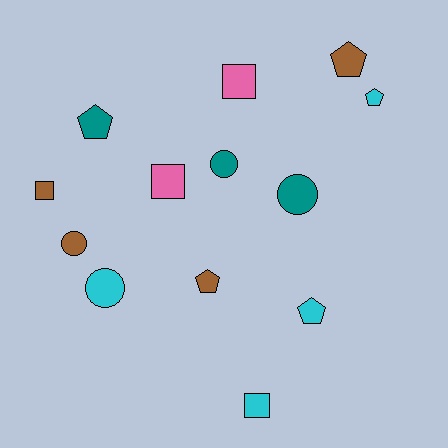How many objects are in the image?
There are 13 objects.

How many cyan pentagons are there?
There are 2 cyan pentagons.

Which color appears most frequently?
Brown, with 4 objects.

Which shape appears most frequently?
Pentagon, with 5 objects.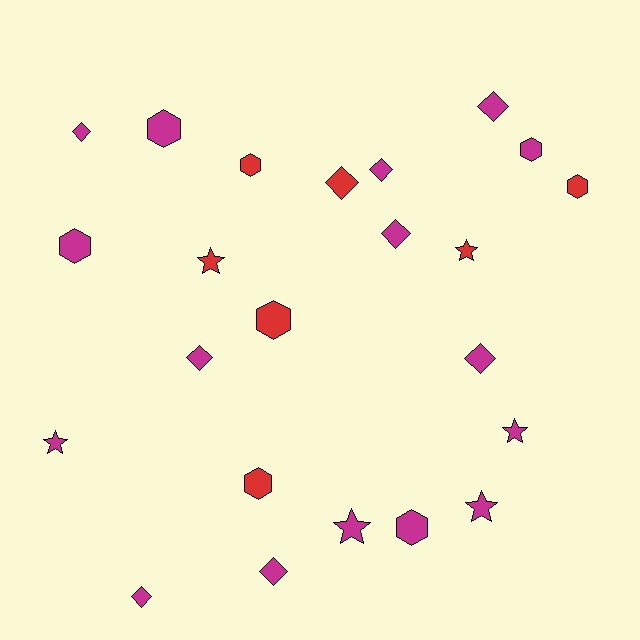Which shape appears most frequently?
Diamond, with 9 objects.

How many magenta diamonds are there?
There are 8 magenta diamonds.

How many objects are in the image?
There are 23 objects.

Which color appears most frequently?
Magenta, with 16 objects.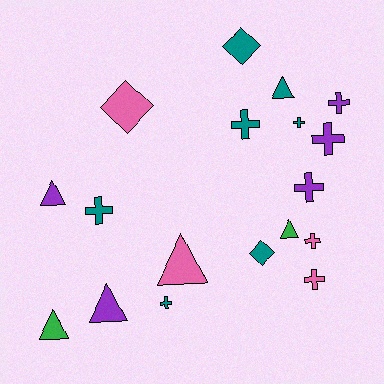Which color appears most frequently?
Teal, with 7 objects.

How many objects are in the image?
There are 18 objects.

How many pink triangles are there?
There is 1 pink triangle.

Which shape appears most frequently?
Cross, with 9 objects.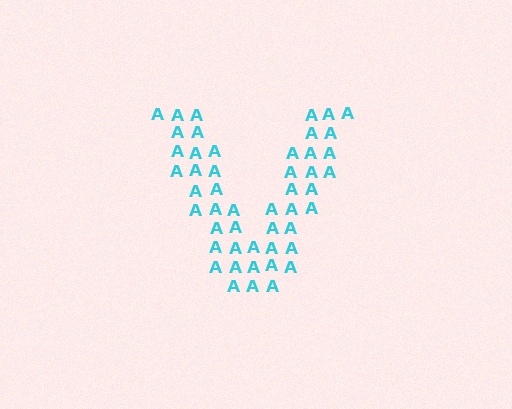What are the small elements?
The small elements are letter A's.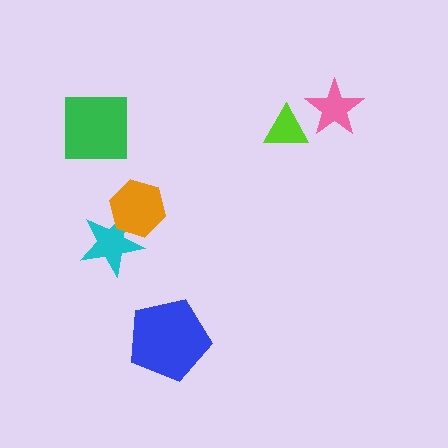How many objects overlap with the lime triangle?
0 objects overlap with the lime triangle.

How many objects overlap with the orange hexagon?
1 object overlaps with the orange hexagon.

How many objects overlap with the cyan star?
1 object overlaps with the cyan star.